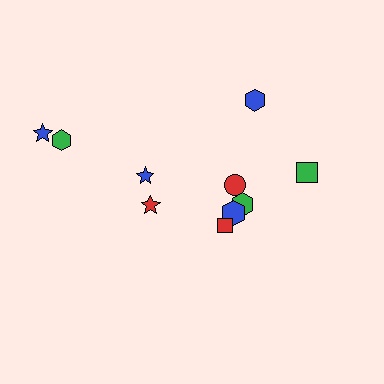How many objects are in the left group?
There are 4 objects.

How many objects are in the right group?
There are 6 objects.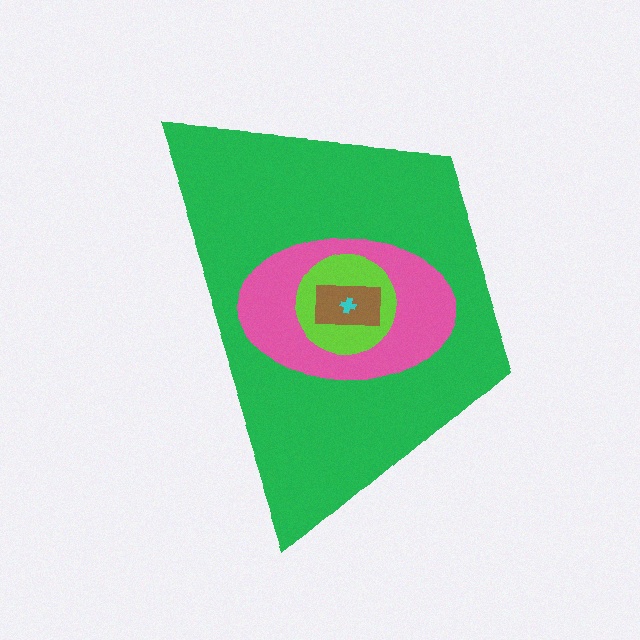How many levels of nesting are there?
5.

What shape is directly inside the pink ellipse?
The lime circle.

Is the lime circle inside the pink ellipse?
Yes.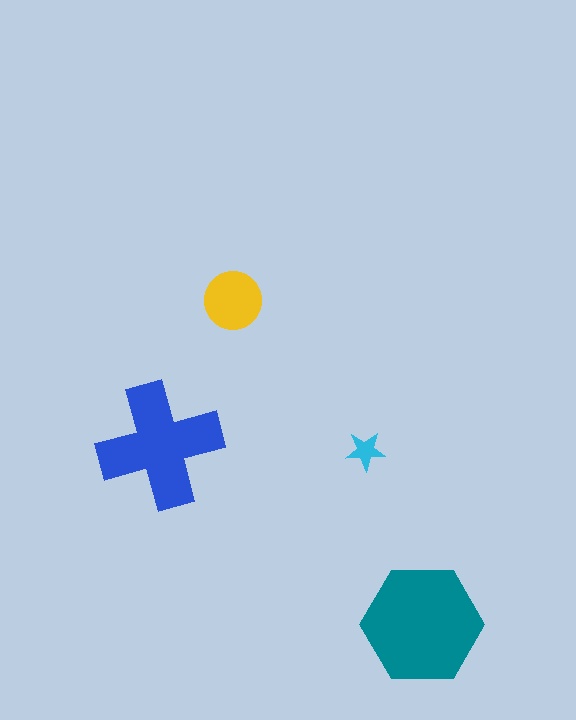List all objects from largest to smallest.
The teal hexagon, the blue cross, the yellow circle, the cyan star.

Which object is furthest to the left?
The blue cross is leftmost.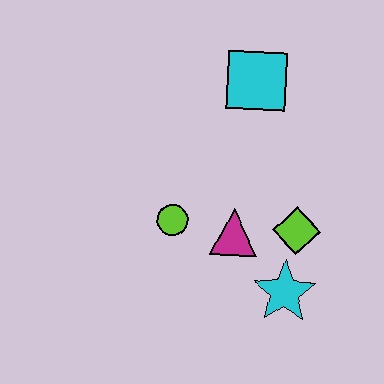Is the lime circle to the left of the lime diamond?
Yes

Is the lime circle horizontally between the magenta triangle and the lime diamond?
No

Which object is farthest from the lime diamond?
The cyan square is farthest from the lime diamond.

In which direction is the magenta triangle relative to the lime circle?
The magenta triangle is to the right of the lime circle.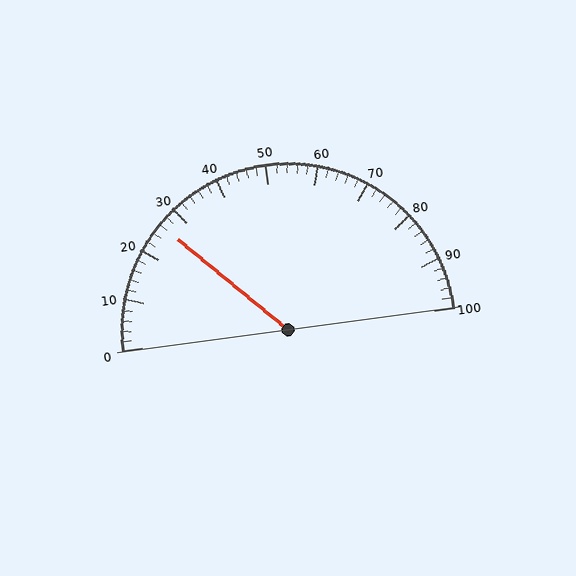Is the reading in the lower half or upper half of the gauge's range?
The reading is in the lower half of the range (0 to 100).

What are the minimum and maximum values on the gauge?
The gauge ranges from 0 to 100.